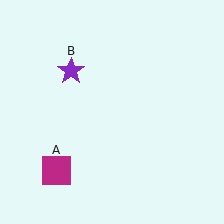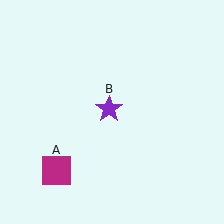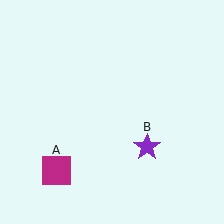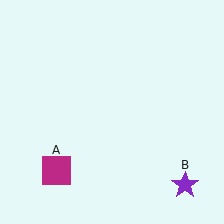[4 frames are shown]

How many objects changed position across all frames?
1 object changed position: purple star (object B).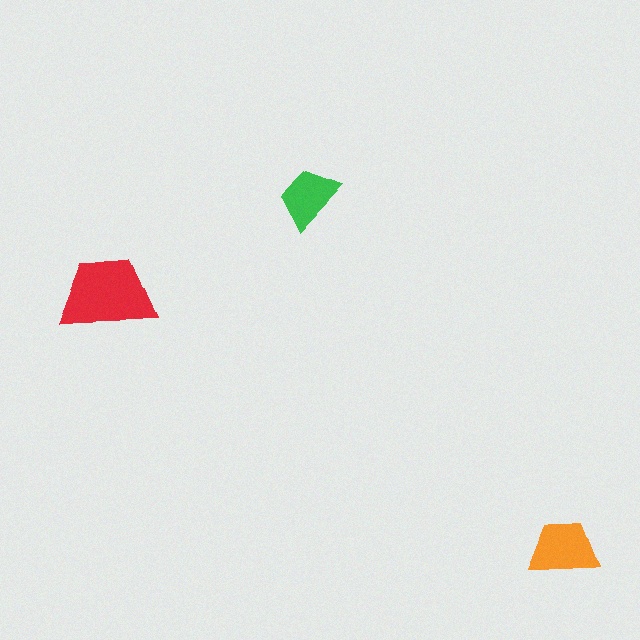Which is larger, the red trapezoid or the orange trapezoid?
The red one.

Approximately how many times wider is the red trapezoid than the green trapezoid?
About 1.5 times wider.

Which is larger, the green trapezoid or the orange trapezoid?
The orange one.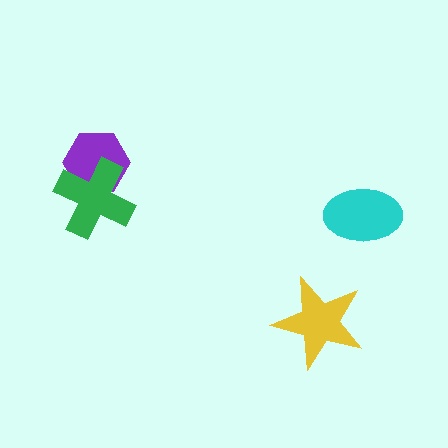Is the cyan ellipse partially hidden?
No, no other shape covers it.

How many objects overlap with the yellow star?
0 objects overlap with the yellow star.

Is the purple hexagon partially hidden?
Yes, it is partially covered by another shape.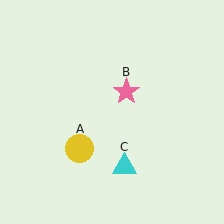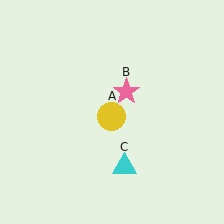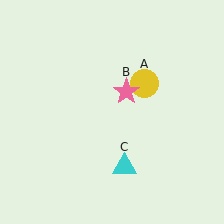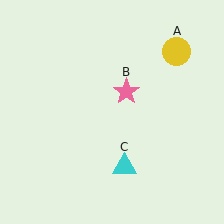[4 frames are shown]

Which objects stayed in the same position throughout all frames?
Pink star (object B) and cyan triangle (object C) remained stationary.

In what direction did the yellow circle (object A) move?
The yellow circle (object A) moved up and to the right.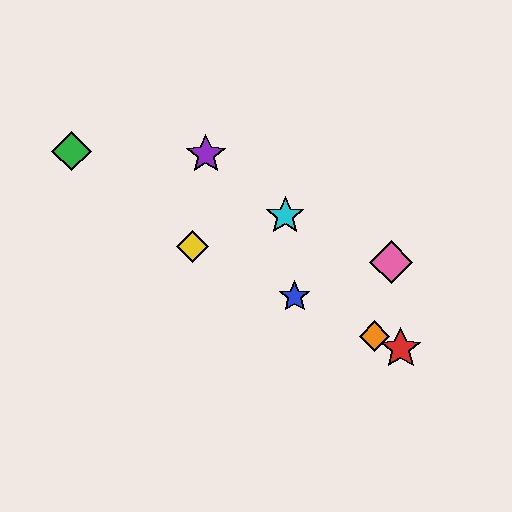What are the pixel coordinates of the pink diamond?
The pink diamond is at (391, 262).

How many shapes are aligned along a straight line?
4 shapes (the red star, the blue star, the yellow diamond, the orange diamond) are aligned along a straight line.